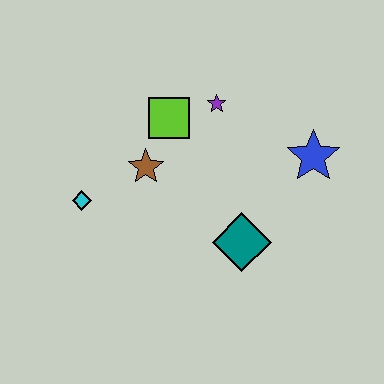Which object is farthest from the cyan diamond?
The blue star is farthest from the cyan diamond.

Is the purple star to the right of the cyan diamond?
Yes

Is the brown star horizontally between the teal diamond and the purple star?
No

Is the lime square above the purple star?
No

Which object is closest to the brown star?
The lime square is closest to the brown star.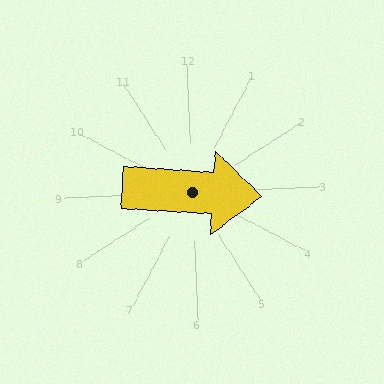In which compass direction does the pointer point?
East.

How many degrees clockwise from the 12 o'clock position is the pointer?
Approximately 96 degrees.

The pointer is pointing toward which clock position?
Roughly 3 o'clock.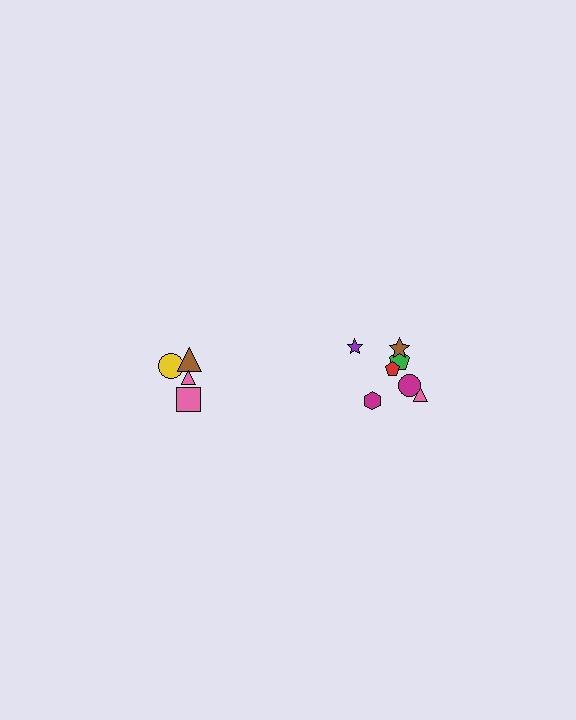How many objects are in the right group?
There are 7 objects.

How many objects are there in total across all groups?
There are 11 objects.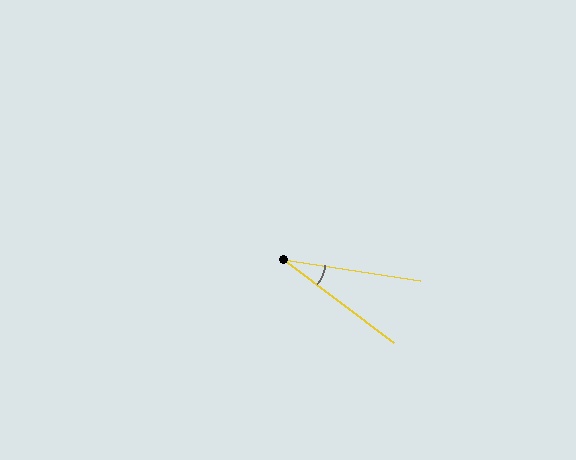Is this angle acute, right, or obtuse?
It is acute.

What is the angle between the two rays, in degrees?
Approximately 29 degrees.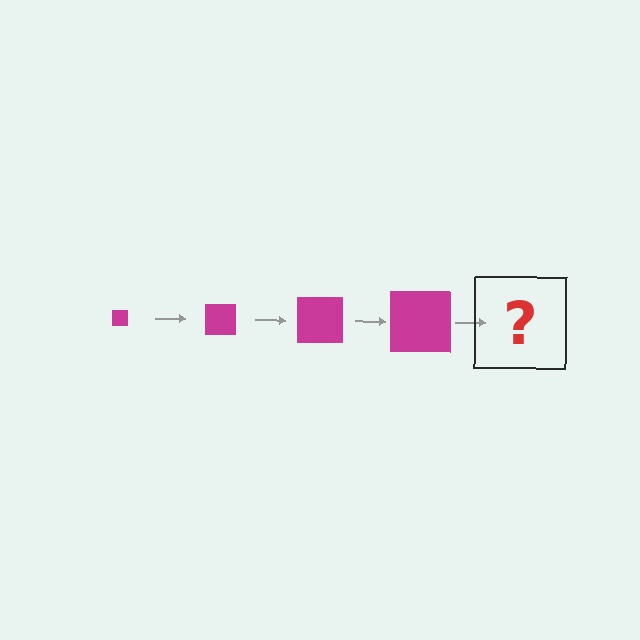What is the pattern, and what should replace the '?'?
The pattern is that the square gets progressively larger each step. The '?' should be a magenta square, larger than the previous one.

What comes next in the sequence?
The next element should be a magenta square, larger than the previous one.